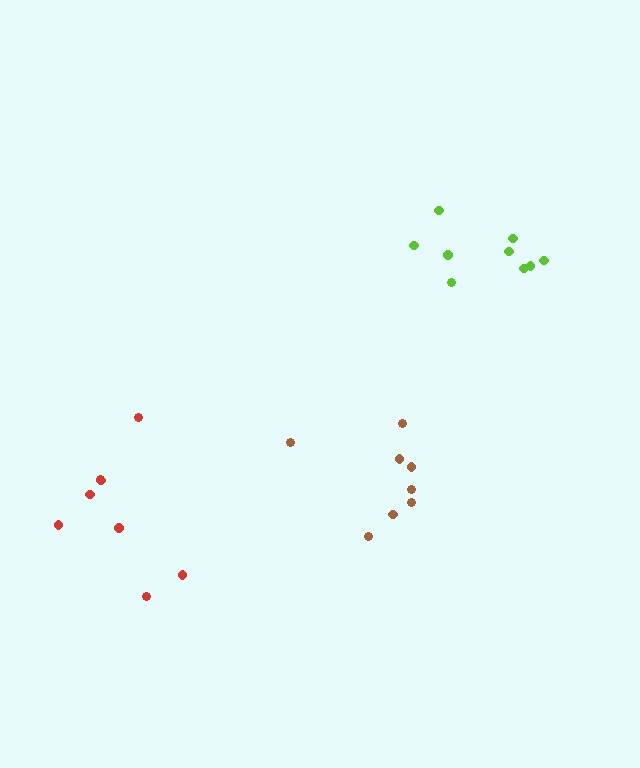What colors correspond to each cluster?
The clusters are colored: lime, brown, red.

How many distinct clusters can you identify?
There are 3 distinct clusters.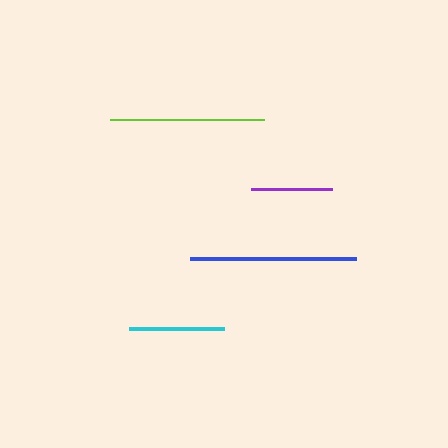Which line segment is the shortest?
The purple line is the shortest at approximately 81 pixels.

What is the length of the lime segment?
The lime segment is approximately 154 pixels long.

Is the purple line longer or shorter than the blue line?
The blue line is longer than the purple line.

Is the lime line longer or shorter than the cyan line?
The lime line is longer than the cyan line.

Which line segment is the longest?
The blue line is the longest at approximately 166 pixels.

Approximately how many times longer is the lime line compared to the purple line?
The lime line is approximately 1.9 times the length of the purple line.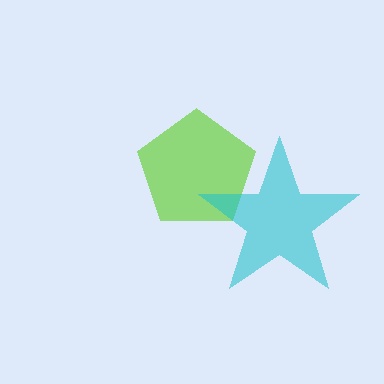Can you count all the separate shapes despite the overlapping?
Yes, there are 2 separate shapes.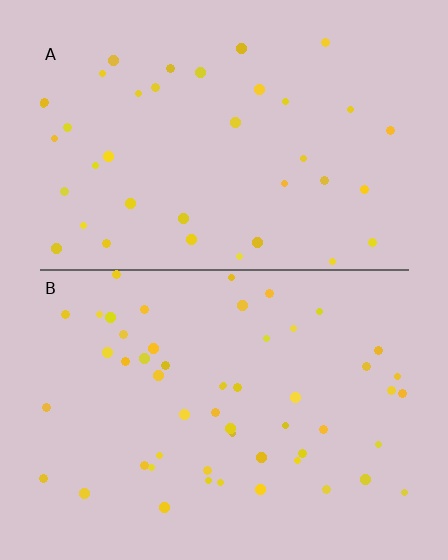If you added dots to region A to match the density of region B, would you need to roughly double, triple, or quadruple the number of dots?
Approximately double.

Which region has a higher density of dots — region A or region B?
B (the bottom).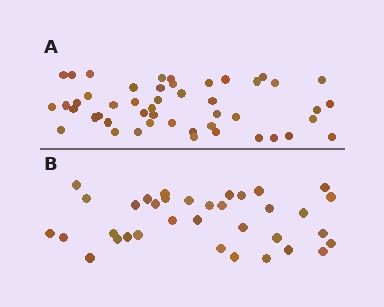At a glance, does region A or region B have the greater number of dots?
Region A (the top region) has more dots.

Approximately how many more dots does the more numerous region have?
Region A has approximately 15 more dots than region B.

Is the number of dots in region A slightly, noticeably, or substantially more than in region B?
Region A has noticeably more, but not dramatically so. The ratio is roughly 1.4 to 1.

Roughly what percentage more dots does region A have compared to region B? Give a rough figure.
About 35% more.